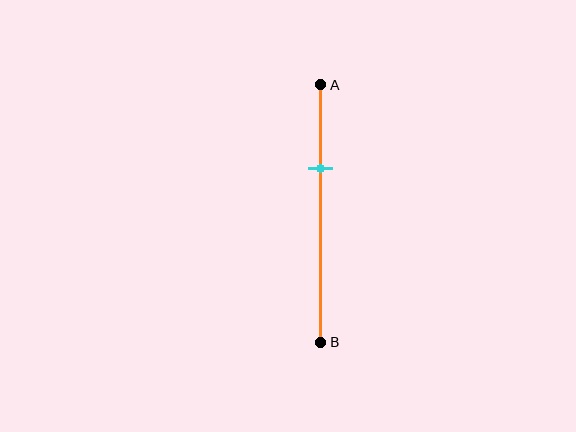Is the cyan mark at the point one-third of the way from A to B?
Yes, the mark is approximately at the one-third point.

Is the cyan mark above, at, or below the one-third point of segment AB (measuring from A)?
The cyan mark is approximately at the one-third point of segment AB.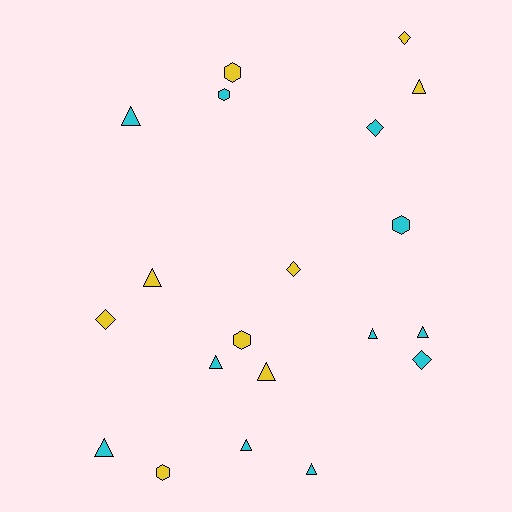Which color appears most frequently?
Cyan, with 11 objects.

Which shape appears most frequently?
Triangle, with 10 objects.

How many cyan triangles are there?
There are 7 cyan triangles.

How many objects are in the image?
There are 20 objects.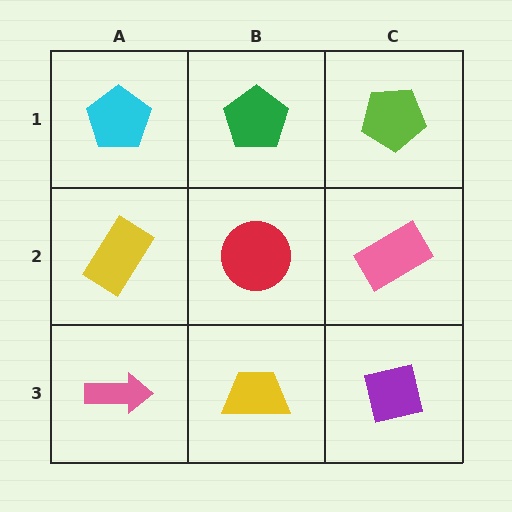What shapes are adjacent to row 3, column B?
A red circle (row 2, column B), a pink arrow (row 3, column A), a purple square (row 3, column C).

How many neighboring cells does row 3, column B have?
3.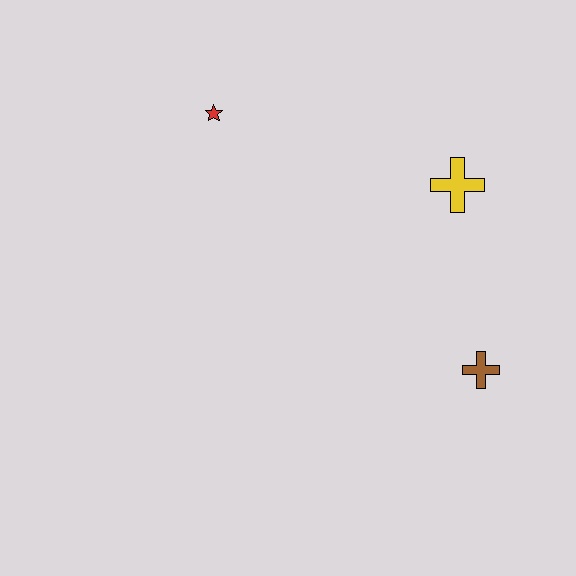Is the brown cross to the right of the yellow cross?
Yes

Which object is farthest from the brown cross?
The red star is farthest from the brown cross.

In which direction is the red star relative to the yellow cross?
The red star is to the left of the yellow cross.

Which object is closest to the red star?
The yellow cross is closest to the red star.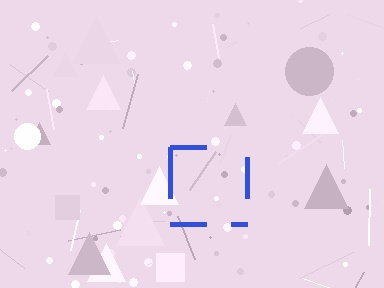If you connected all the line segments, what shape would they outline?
They would outline a square.